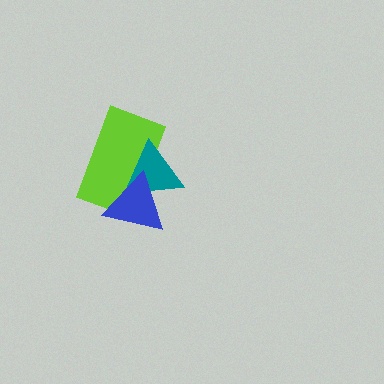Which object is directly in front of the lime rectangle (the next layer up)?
The teal triangle is directly in front of the lime rectangle.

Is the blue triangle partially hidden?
No, no other shape covers it.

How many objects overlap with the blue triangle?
2 objects overlap with the blue triangle.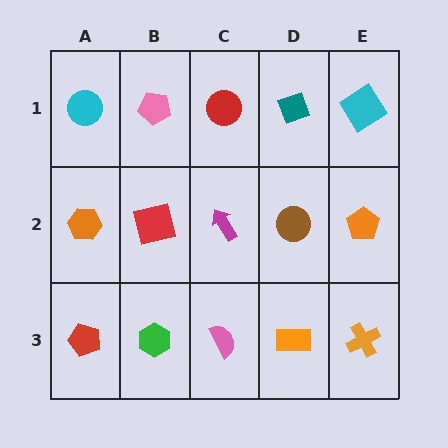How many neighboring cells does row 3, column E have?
2.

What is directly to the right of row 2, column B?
A magenta arrow.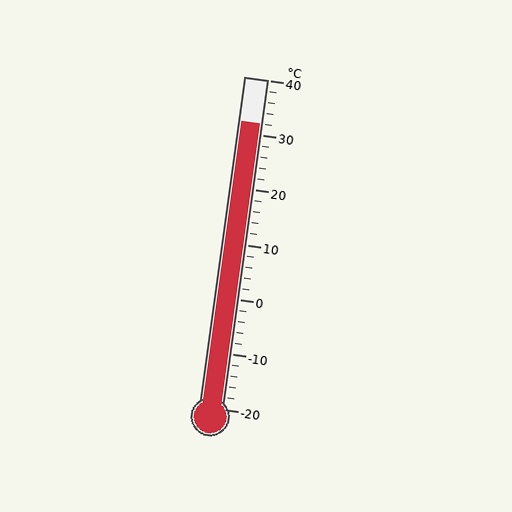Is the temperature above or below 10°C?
The temperature is above 10°C.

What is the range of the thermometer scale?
The thermometer scale ranges from -20°C to 40°C.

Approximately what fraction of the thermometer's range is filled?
The thermometer is filled to approximately 85% of its range.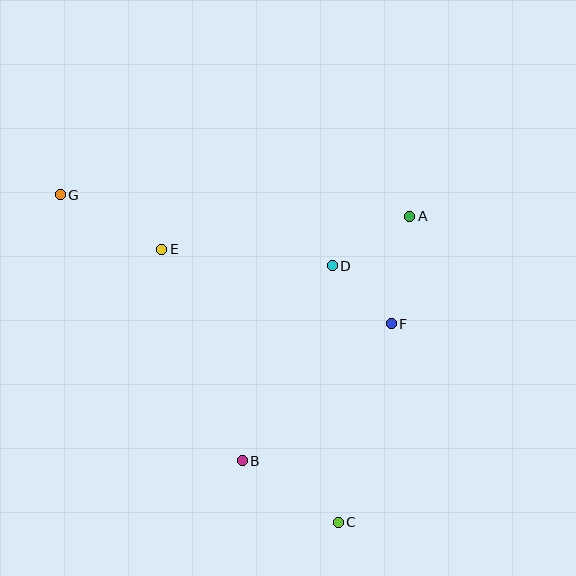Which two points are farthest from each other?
Points C and G are farthest from each other.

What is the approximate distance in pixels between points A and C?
The distance between A and C is approximately 314 pixels.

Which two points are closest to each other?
Points D and F are closest to each other.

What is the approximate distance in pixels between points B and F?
The distance between B and F is approximately 202 pixels.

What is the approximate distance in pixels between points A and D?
The distance between A and D is approximately 92 pixels.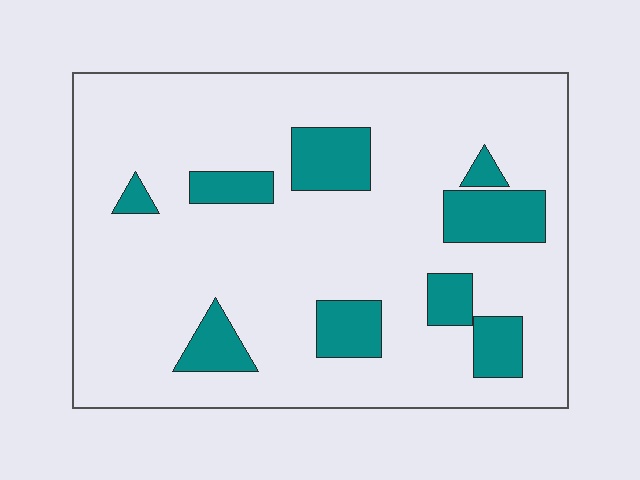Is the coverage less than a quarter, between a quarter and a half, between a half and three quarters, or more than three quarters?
Less than a quarter.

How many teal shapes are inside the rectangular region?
9.